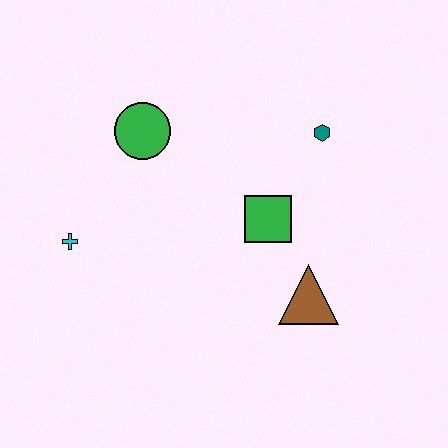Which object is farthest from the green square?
The cyan cross is farthest from the green square.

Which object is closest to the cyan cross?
The green circle is closest to the cyan cross.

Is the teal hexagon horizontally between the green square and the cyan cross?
No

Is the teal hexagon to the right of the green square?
Yes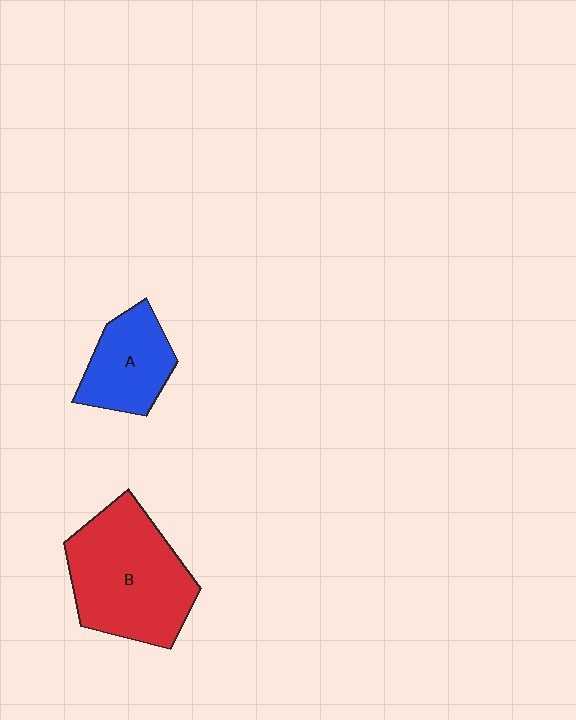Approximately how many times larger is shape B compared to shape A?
Approximately 1.8 times.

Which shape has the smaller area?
Shape A (blue).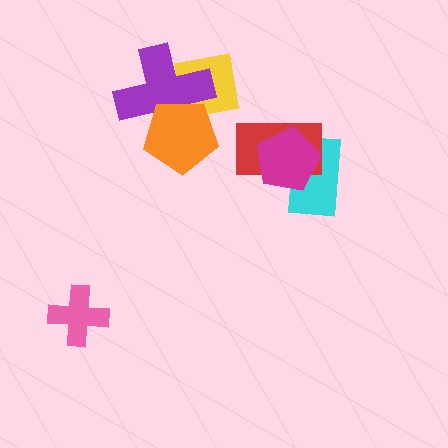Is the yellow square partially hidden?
Yes, it is partially covered by another shape.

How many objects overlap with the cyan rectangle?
2 objects overlap with the cyan rectangle.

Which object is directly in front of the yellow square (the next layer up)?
The purple cross is directly in front of the yellow square.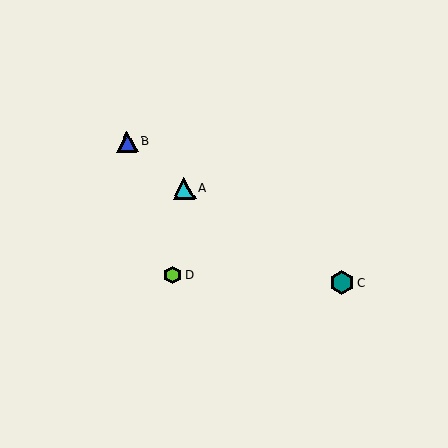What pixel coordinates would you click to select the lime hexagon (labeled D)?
Click at (173, 275) to select the lime hexagon D.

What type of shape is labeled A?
Shape A is a cyan triangle.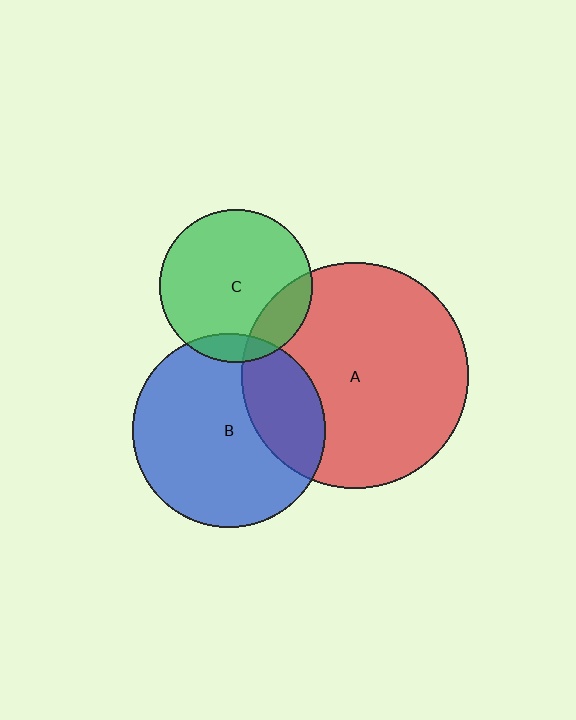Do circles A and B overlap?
Yes.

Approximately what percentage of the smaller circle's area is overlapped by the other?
Approximately 25%.